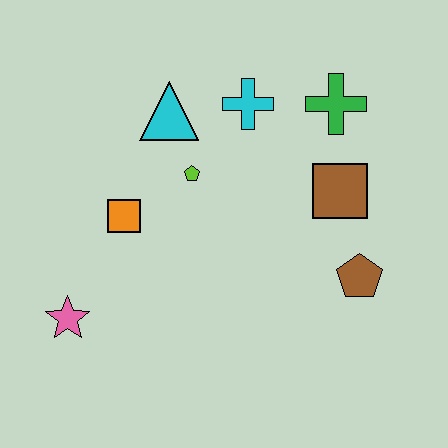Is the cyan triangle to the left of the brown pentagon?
Yes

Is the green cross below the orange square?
No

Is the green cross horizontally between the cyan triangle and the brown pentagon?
Yes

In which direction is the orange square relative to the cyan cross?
The orange square is to the left of the cyan cross.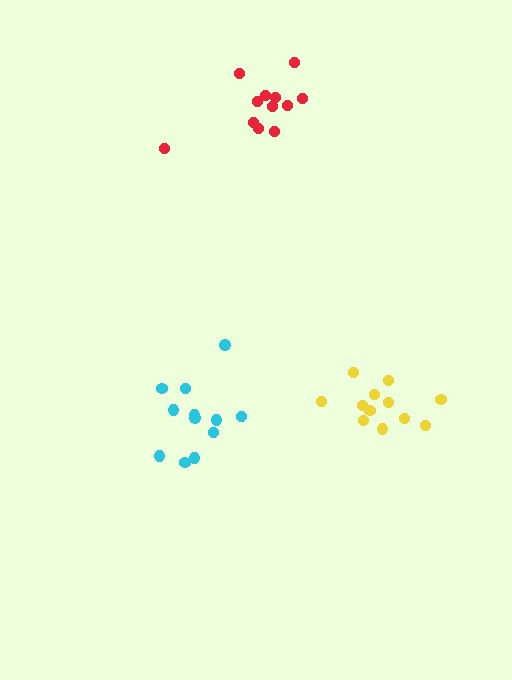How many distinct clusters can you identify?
There are 3 distinct clusters.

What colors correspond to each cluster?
The clusters are colored: yellow, cyan, red.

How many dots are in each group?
Group 1: 12 dots, Group 2: 12 dots, Group 3: 12 dots (36 total).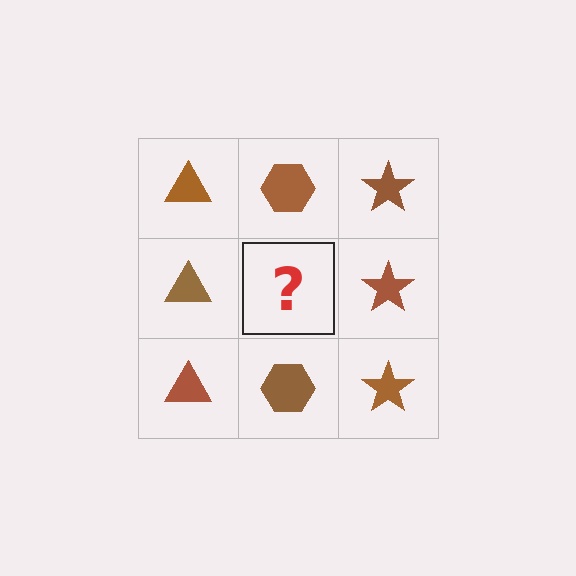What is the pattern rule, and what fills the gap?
The rule is that each column has a consistent shape. The gap should be filled with a brown hexagon.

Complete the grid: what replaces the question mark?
The question mark should be replaced with a brown hexagon.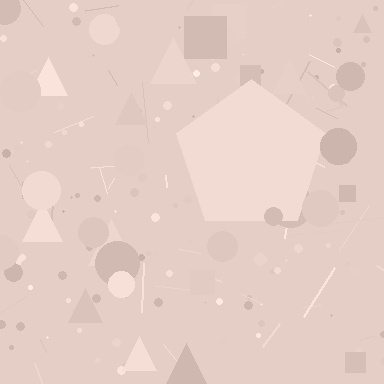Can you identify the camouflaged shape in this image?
The camouflaged shape is a pentagon.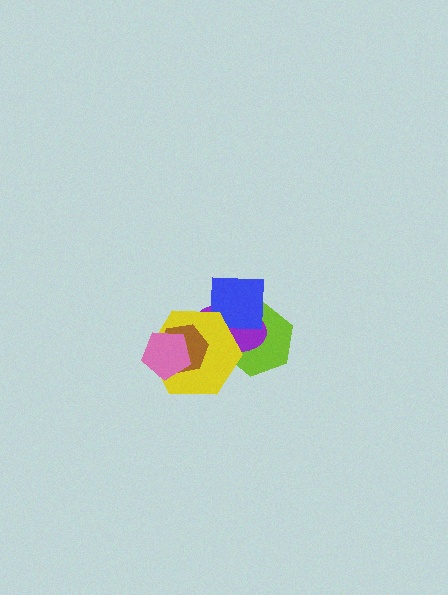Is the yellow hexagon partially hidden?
Yes, it is partially covered by another shape.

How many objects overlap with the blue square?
3 objects overlap with the blue square.